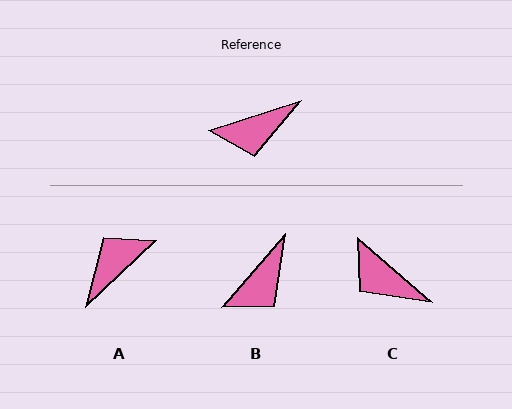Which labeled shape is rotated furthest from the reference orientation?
A, about 155 degrees away.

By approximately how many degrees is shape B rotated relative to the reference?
Approximately 31 degrees counter-clockwise.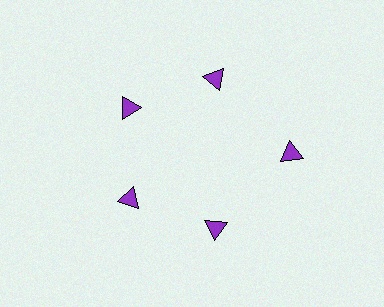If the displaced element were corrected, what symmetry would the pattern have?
It would have 5-fold rotational symmetry — the pattern would map onto itself every 72 degrees.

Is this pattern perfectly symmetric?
No. The 5 purple triangles are arranged in a ring, but one element near the 3 o'clock position is pushed outward from the center, breaking the 5-fold rotational symmetry.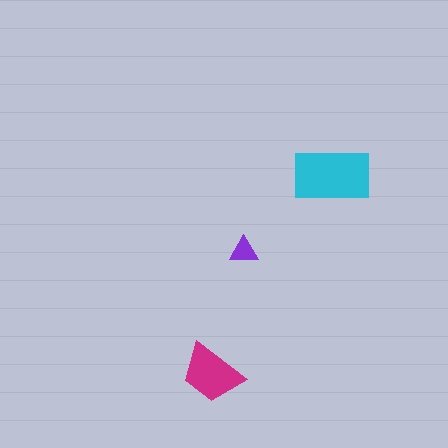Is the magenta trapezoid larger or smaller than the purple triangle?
Larger.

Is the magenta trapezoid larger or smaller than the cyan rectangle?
Smaller.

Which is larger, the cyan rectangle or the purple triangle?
The cyan rectangle.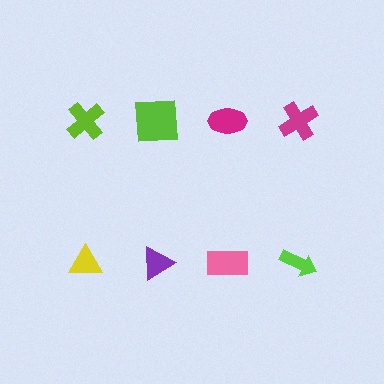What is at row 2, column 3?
A pink rectangle.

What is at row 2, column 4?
A lime arrow.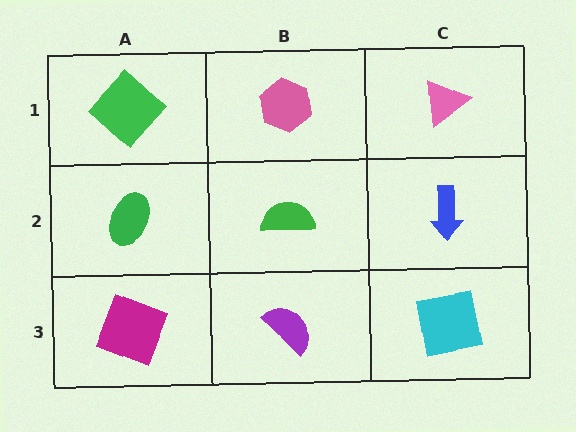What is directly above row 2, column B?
A pink hexagon.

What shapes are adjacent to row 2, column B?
A pink hexagon (row 1, column B), a purple semicircle (row 3, column B), a green ellipse (row 2, column A), a blue arrow (row 2, column C).